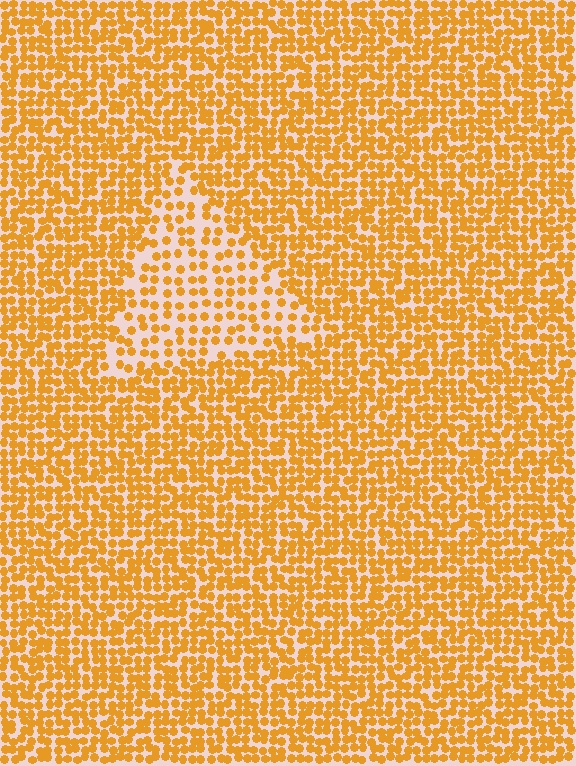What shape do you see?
I see a triangle.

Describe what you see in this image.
The image contains small orange elements arranged at two different densities. A triangle-shaped region is visible where the elements are less densely packed than the surrounding area.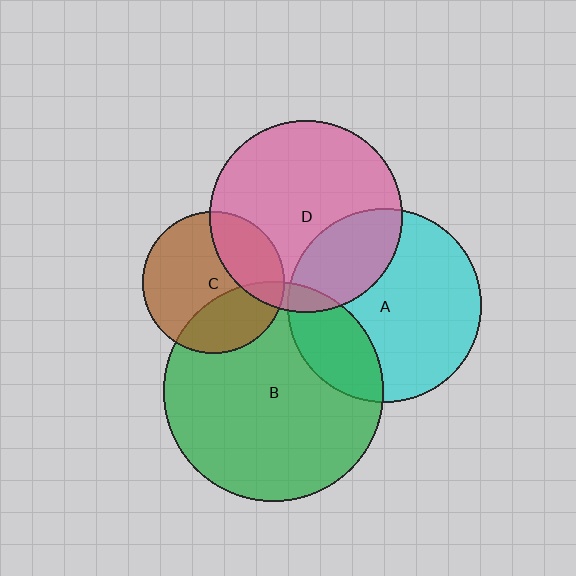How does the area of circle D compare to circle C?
Approximately 1.8 times.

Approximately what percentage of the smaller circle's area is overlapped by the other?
Approximately 25%.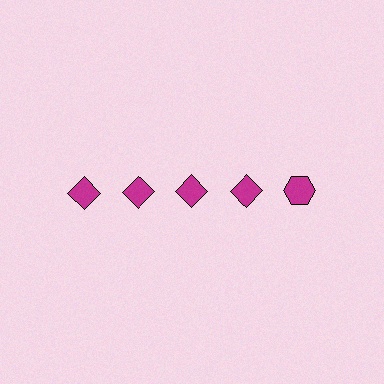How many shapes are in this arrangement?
There are 5 shapes arranged in a grid pattern.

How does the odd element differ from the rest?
It has a different shape: hexagon instead of diamond.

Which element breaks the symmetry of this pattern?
The magenta hexagon in the top row, rightmost column breaks the symmetry. All other shapes are magenta diamonds.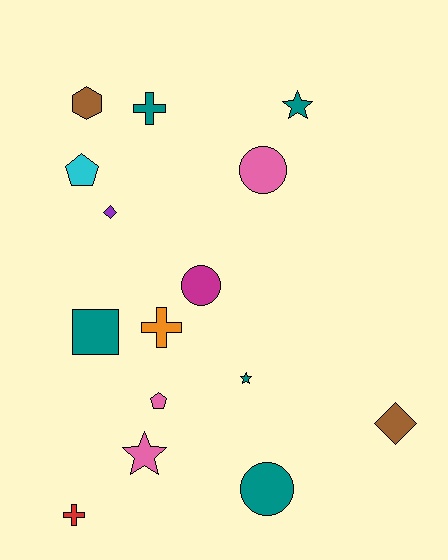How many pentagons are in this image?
There are 2 pentagons.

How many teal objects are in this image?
There are 5 teal objects.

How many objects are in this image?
There are 15 objects.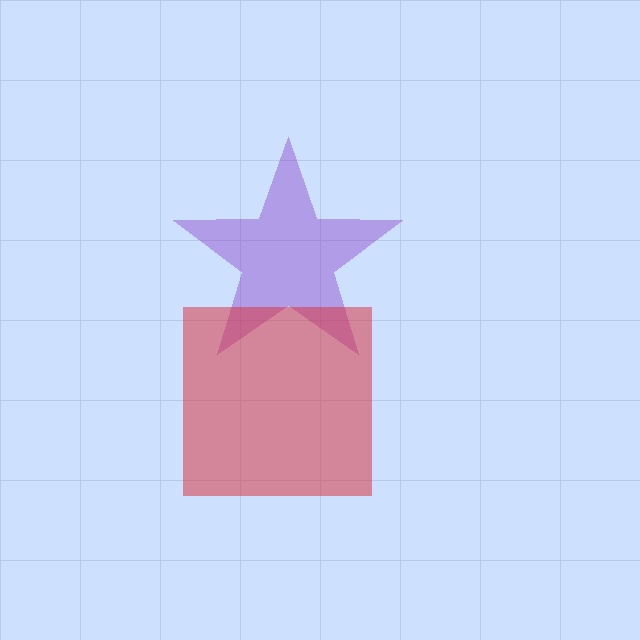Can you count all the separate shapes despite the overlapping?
Yes, there are 2 separate shapes.